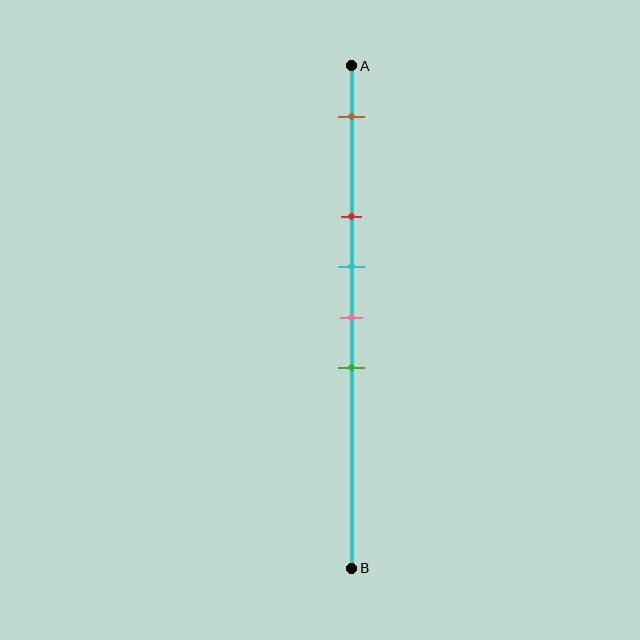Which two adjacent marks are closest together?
The cyan and pink marks are the closest adjacent pair.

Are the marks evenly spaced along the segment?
No, the marks are not evenly spaced.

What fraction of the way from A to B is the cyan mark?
The cyan mark is approximately 40% (0.4) of the way from A to B.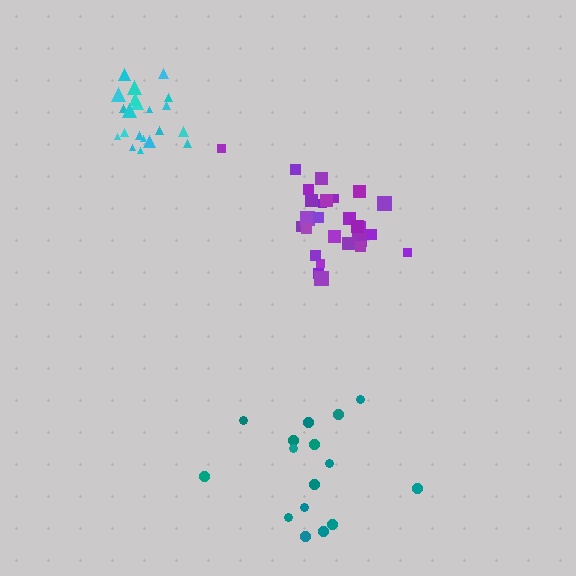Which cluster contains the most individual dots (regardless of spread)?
Purple (27).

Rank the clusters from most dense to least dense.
cyan, purple, teal.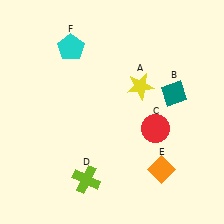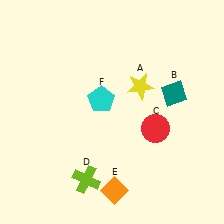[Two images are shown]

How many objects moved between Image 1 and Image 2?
2 objects moved between the two images.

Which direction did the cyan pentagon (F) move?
The cyan pentagon (F) moved down.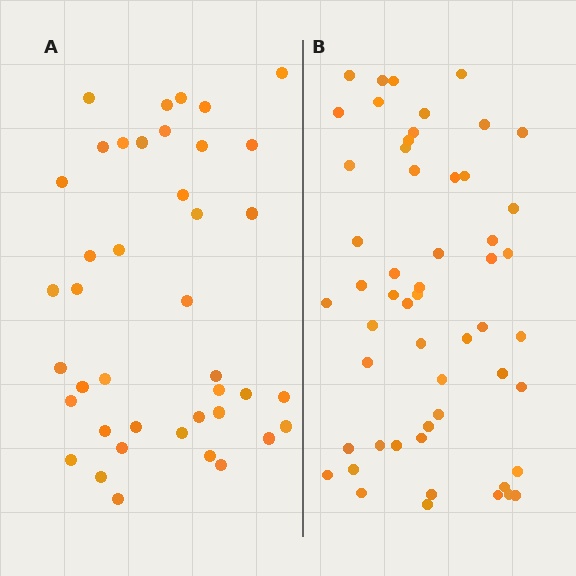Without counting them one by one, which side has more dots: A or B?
Region B (the right region) has more dots.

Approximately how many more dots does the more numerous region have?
Region B has approximately 15 more dots than region A.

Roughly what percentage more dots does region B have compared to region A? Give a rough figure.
About 30% more.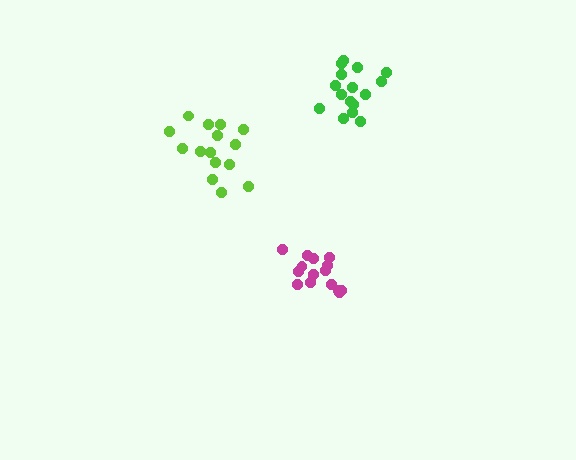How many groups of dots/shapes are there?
There are 3 groups.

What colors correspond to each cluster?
The clusters are colored: green, lime, magenta.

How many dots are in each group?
Group 1: 16 dots, Group 2: 15 dots, Group 3: 15 dots (46 total).